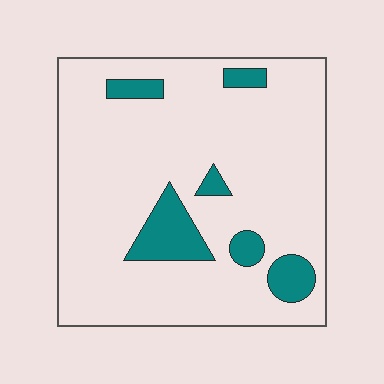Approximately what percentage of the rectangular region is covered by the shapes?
Approximately 15%.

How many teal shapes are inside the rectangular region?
6.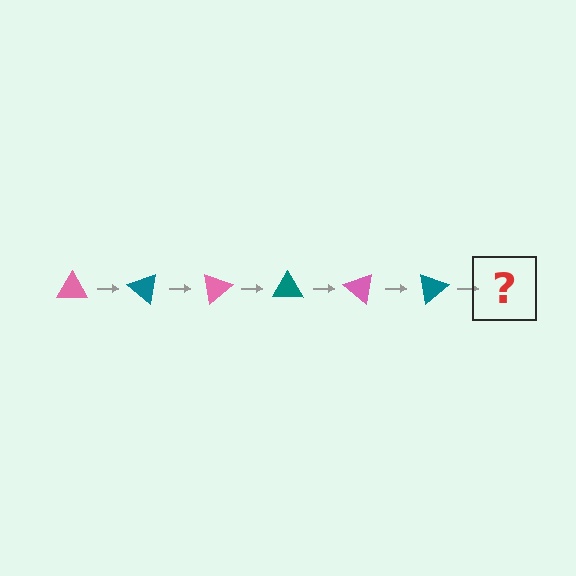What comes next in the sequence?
The next element should be a pink triangle, rotated 240 degrees from the start.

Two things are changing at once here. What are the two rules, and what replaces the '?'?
The two rules are that it rotates 40 degrees each step and the color cycles through pink and teal. The '?' should be a pink triangle, rotated 240 degrees from the start.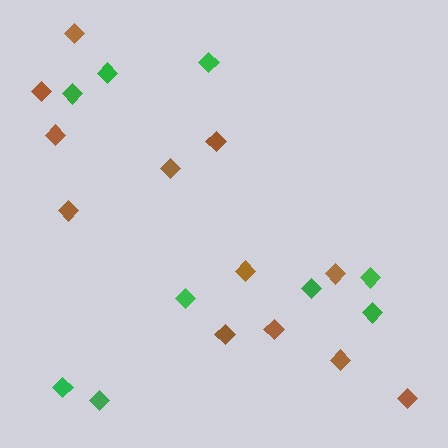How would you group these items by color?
There are 2 groups: one group of green diamonds (9) and one group of brown diamonds (12).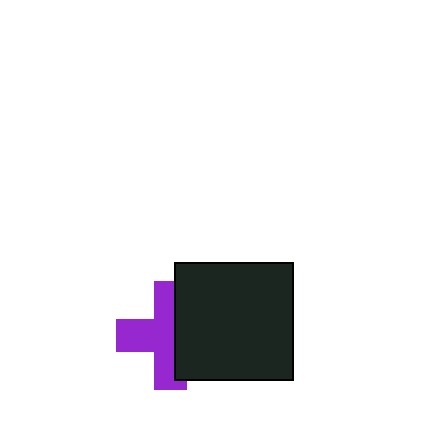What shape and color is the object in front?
The object in front is a black square.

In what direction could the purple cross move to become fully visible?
The purple cross could move left. That would shift it out from behind the black square entirely.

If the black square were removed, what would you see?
You would see the complete purple cross.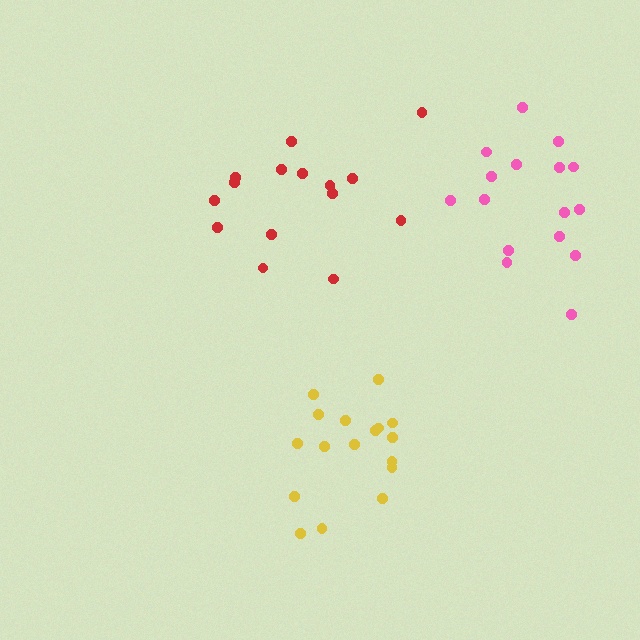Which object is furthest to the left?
The red cluster is leftmost.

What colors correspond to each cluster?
The clusters are colored: yellow, red, pink.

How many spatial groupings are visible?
There are 3 spatial groupings.